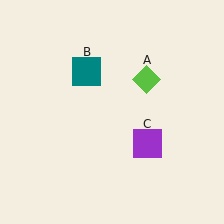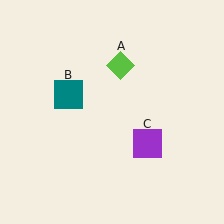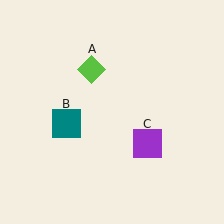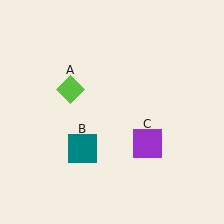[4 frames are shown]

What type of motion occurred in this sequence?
The lime diamond (object A), teal square (object B) rotated counterclockwise around the center of the scene.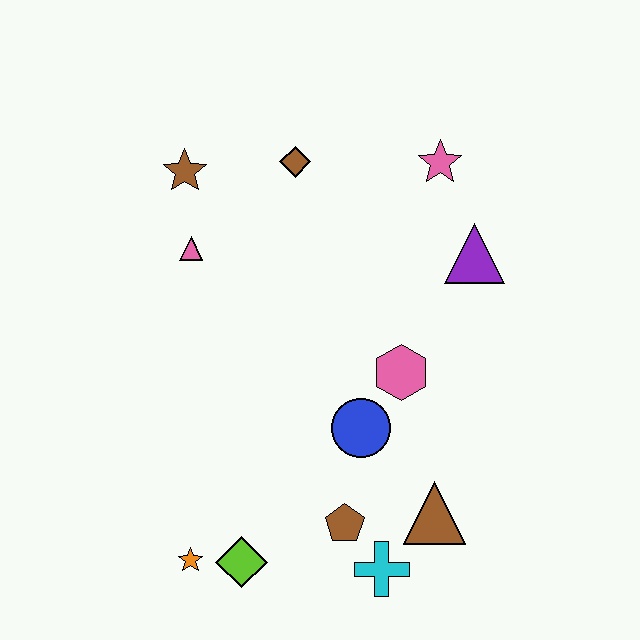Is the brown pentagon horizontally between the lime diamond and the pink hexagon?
Yes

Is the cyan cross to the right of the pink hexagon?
No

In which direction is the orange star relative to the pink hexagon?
The orange star is to the left of the pink hexagon.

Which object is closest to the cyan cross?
The brown pentagon is closest to the cyan cross.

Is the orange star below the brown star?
Yes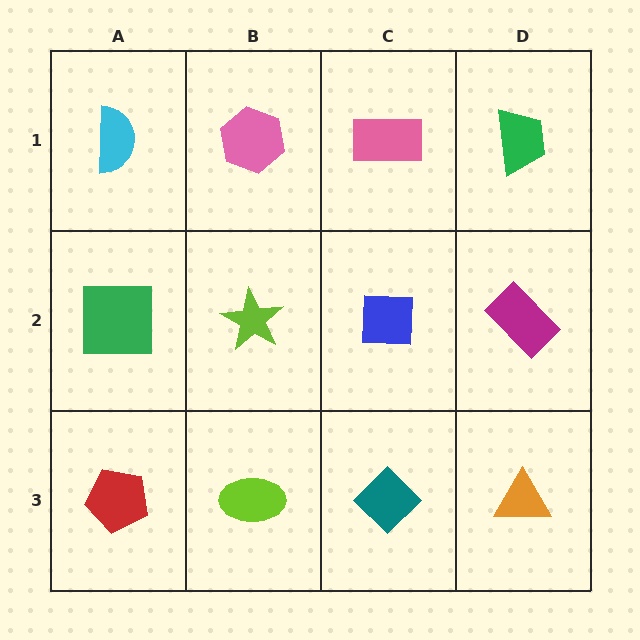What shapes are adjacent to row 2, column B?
A pink hexagon (row 1, column B), a lime ellipse (row 3, column B), a green square (row 2, column A), a blue square (row 2, column C).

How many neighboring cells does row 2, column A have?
3.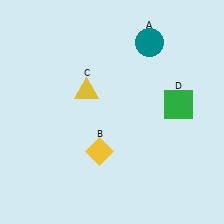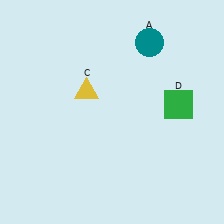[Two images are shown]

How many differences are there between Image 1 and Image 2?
There is 1 difference between the two images.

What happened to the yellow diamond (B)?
The yellow diamond (B) was removed in Image 2. It was in the bottom-left area of Image 1.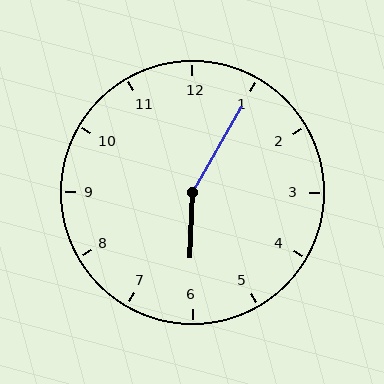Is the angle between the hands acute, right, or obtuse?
It is obtuse.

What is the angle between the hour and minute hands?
Approximately 152 degrees.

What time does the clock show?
6:05.